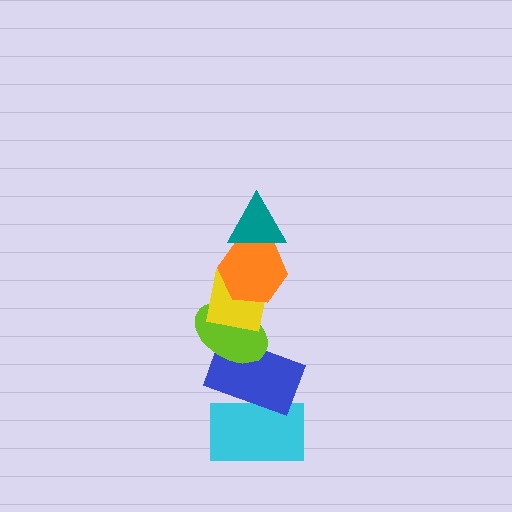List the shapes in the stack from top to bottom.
From top to bottom: the teal triangle, the orange hexagon, the yellow square, the lime ellipse, the blue rectangle, the cyan rectangle.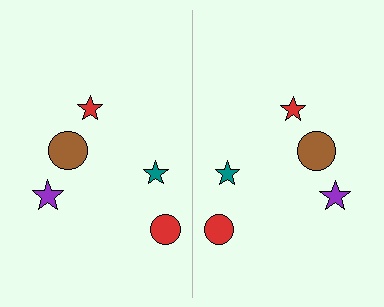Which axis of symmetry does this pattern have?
The pattern has a vertical axis of symmetry running through the center of the image.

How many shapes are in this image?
There are 10 shapes in this image.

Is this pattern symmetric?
Yes, this pattern has bilateral (reflection) symmetry.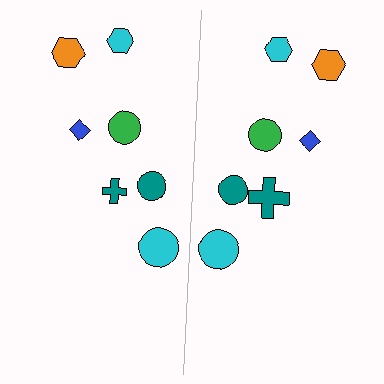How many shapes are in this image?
There are 14 shapes in this image.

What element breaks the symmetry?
The teal cross on the right side has a different size than its mirror counterpart.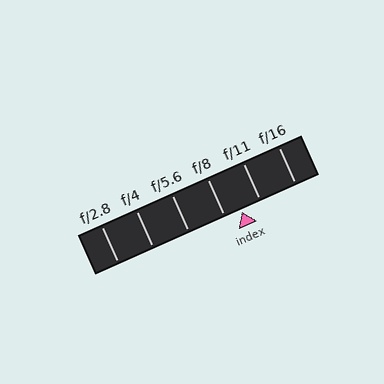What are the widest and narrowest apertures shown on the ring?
The widest aperture shown is f/2.8 and the narrowest is f/16.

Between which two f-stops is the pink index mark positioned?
The index mark is between f/8 and f/11.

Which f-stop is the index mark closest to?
The index mark is closest to f/8.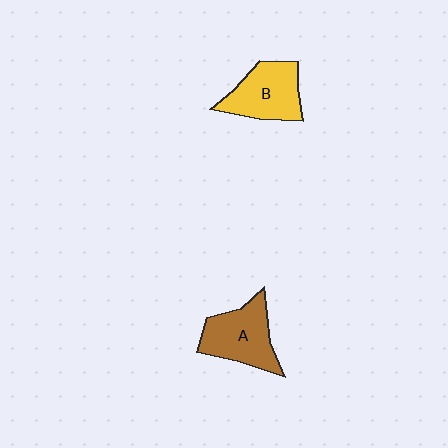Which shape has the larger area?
Shape A (brown).